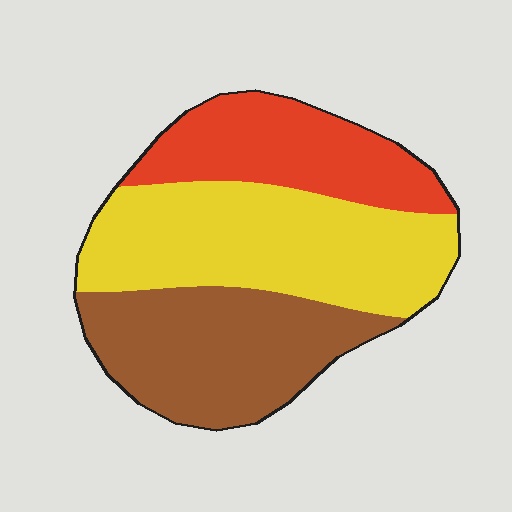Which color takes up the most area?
Yellow, at roughly 40%.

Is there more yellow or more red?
Yellow.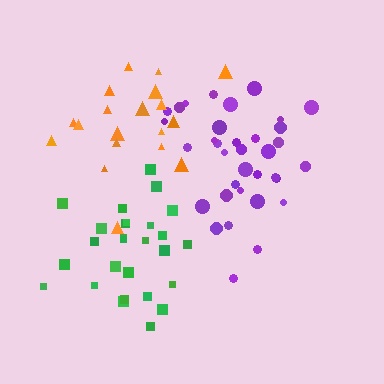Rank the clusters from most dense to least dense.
green, purple, orange.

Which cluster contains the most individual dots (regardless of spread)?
Purple (35).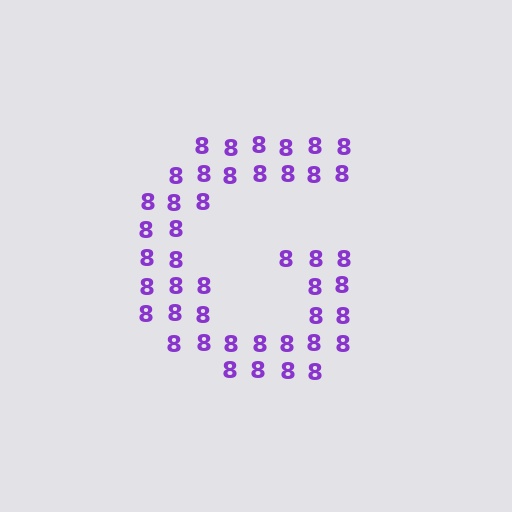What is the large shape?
The large shape is the letter G.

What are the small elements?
The small elements are digit 8's.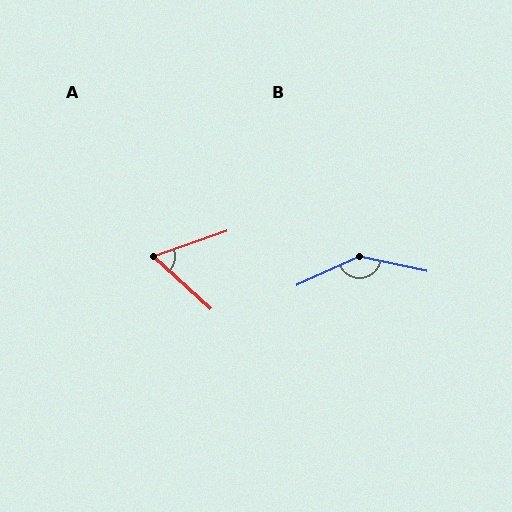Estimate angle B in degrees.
Approximately 143 degrees.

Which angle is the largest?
B, at approximately 143 degrees.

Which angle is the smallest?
A, at approximately 62 degrees.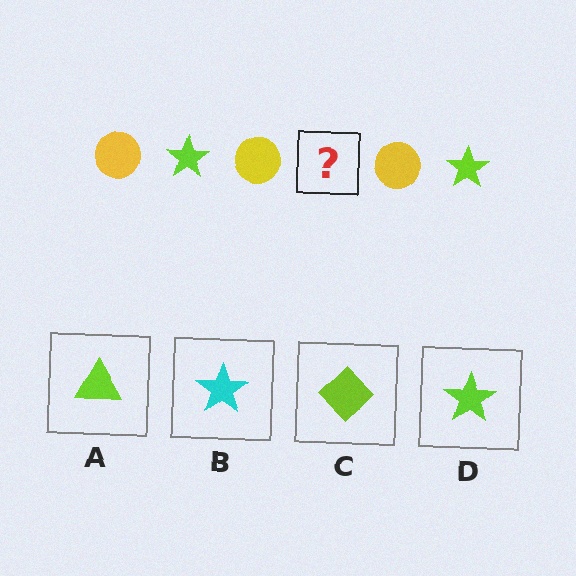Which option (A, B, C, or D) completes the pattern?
D.